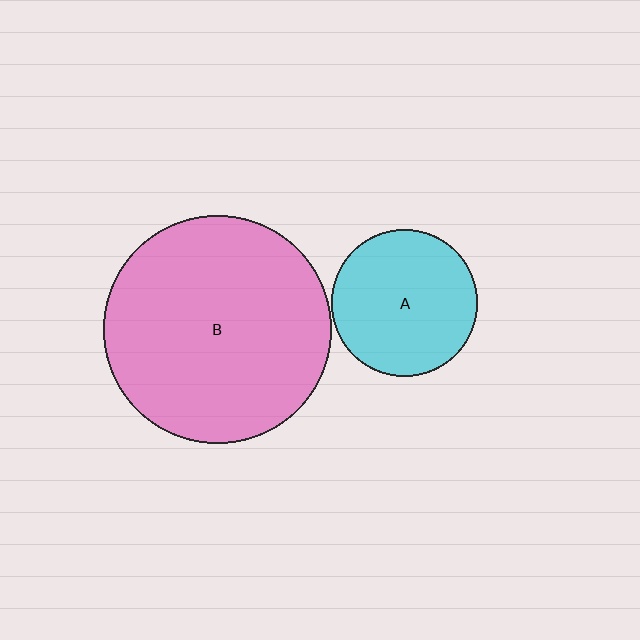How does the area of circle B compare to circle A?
Approximately 2.4 times.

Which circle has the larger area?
Circle B (pink).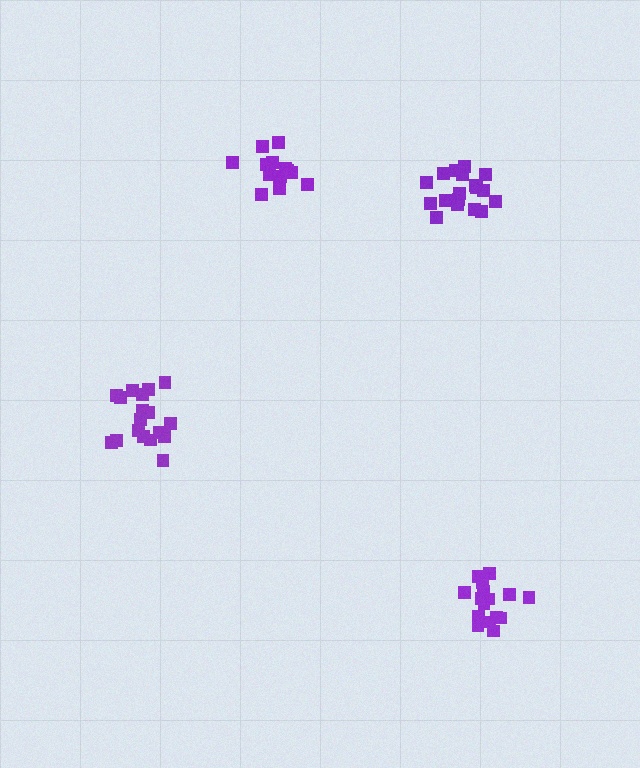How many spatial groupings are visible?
There are 4 spatial groupings.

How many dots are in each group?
Group 1: 19 dots, Group 2: 14 dots, Group 3: 16 dots, Group 4: 18 dots (67 total).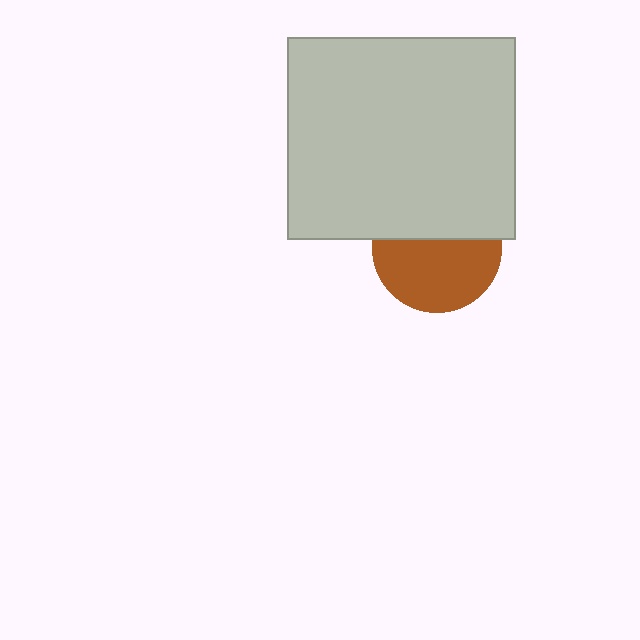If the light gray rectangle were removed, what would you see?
You would see the complete brown circle.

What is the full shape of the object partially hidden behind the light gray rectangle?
The partially hidden object is a brown circle.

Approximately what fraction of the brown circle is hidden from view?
Roughly 42% of the brown circle is hidden behind the light gray rectangle.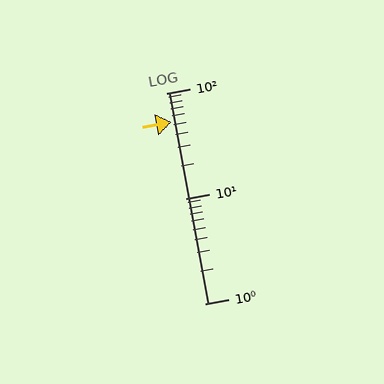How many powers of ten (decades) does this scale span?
The scale spans 2 decades, from 1 to 100.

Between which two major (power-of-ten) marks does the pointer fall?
The pointer is between 10 and 100.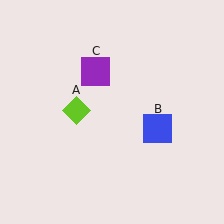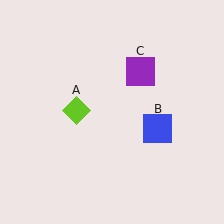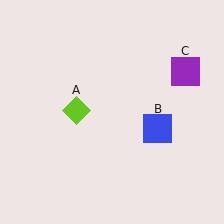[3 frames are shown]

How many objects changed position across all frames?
1 object changed position: purple square (object C).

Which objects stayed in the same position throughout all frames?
Lime diamond (object A) and blue square (object B) remained stationary.